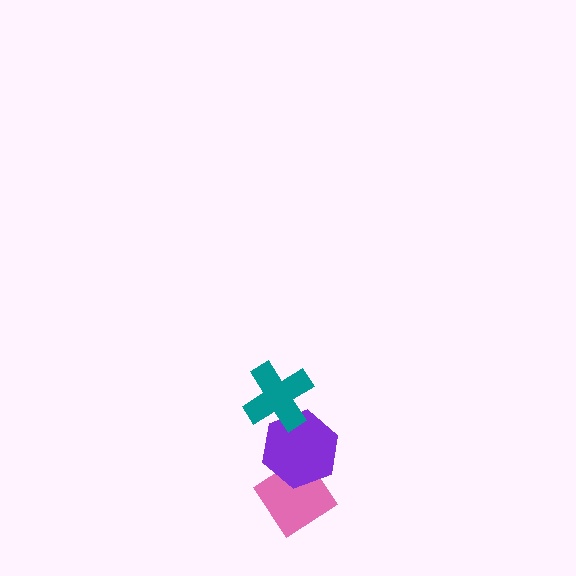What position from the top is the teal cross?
The teal cross is 1st from the top.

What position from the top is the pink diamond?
The pink diamond is 3rd from the top.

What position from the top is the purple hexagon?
The purple hexagon is 2nd from the top.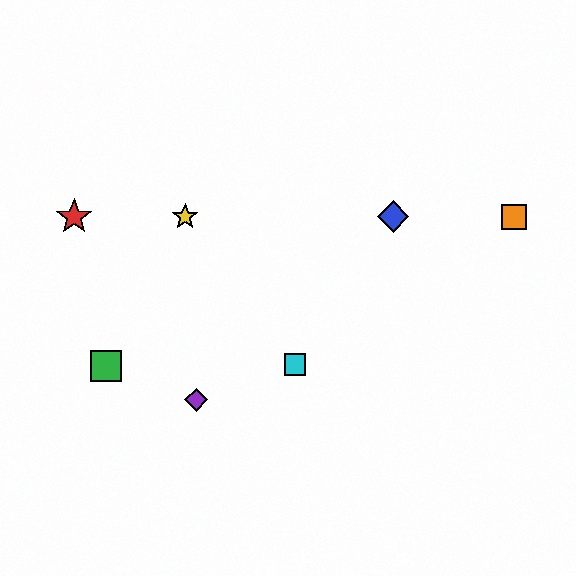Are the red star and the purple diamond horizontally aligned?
No, the red star is at y≈217 and the purple diamond is at y≈400.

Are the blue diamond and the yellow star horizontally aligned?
Yes, both are at y≈217.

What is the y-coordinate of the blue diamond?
The blue diamond is at y≈217.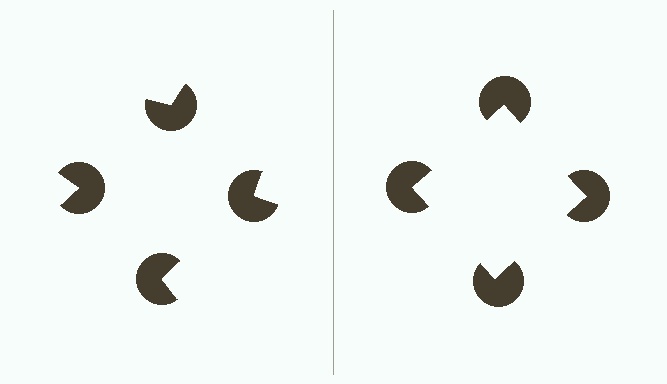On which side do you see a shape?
An illusory square appears on the right side. On the left side the wedge cuts are rotated, so no coherent shape forms.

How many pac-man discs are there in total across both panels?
8 — 4 on each side.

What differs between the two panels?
The pac-man discs are positioned identically on both sides; only the wedge orientations differ. On the right they align to a square; on the left they are misaligned.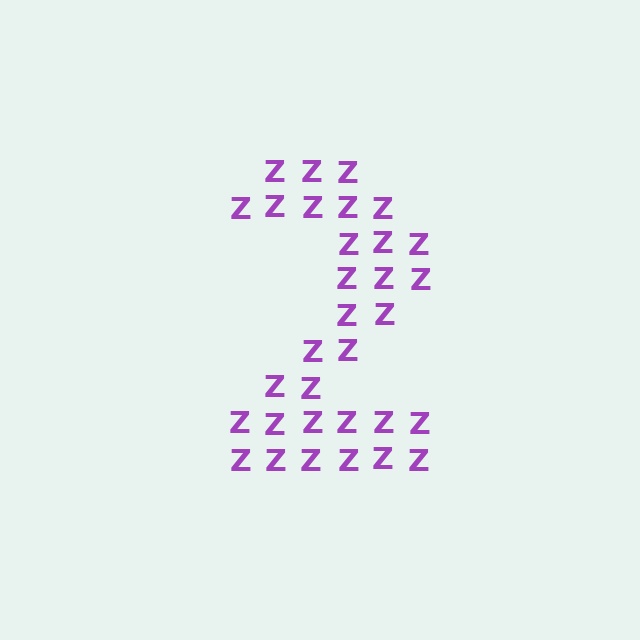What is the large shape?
The large shape is the digit 2.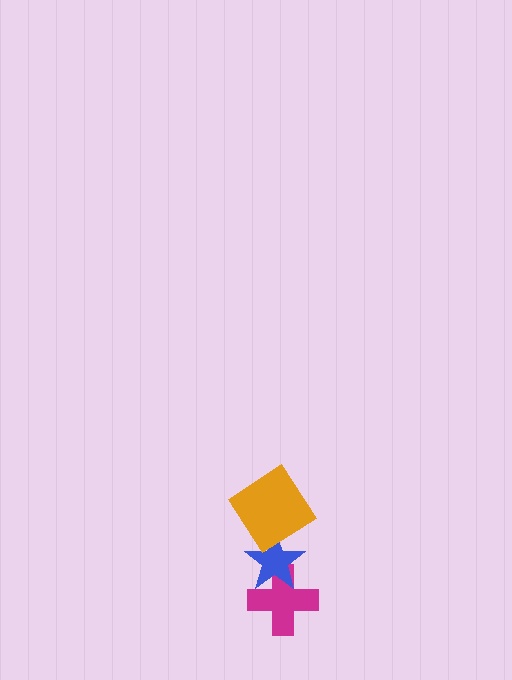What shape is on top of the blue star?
The orange diamond is on top of the blue star.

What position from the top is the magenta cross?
The magenta cross is 3rd from the top.